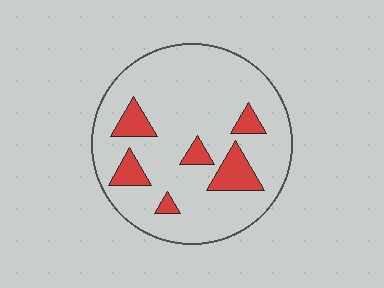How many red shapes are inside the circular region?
6.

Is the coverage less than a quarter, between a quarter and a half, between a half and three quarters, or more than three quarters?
Less than a quarter.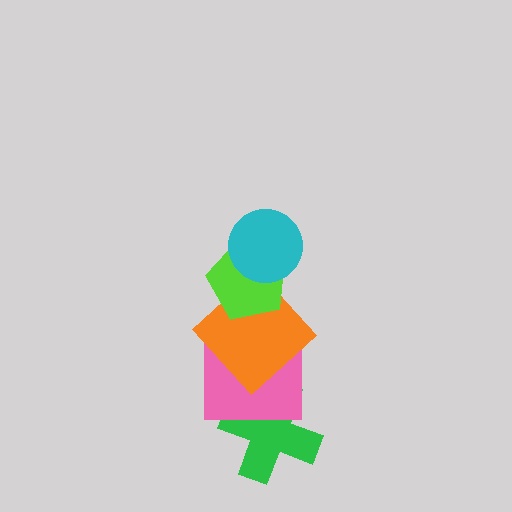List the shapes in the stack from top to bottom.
From top to bottom: the cyan circle, the lime pentagon, the orange diamond, the pink square, the green cross.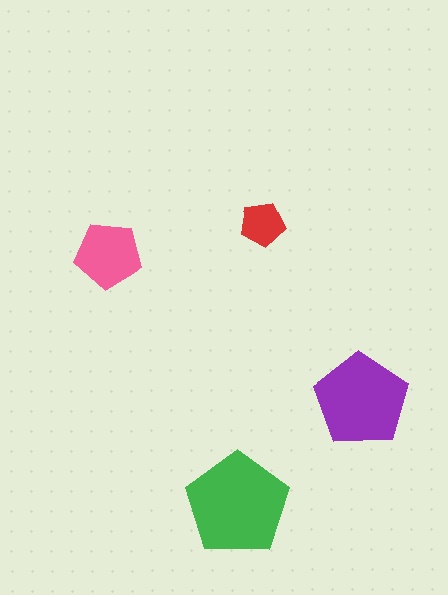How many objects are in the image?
There are 4 objects in the image.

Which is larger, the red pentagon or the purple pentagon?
The purple one.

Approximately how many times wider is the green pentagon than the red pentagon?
About 2.5 times wider.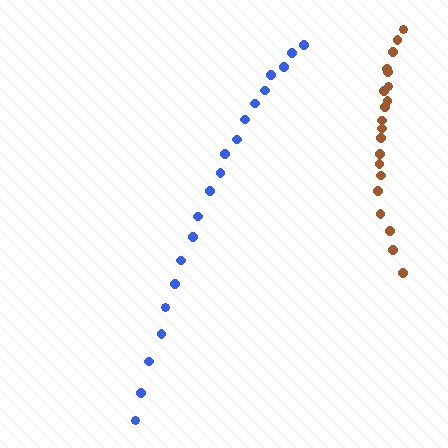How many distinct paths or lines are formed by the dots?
There are 2 distinct paths.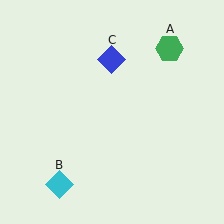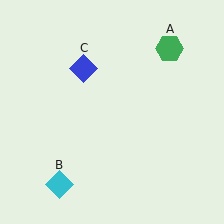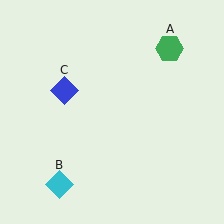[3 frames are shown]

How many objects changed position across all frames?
1 object changed position: blue diamond (object C).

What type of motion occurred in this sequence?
The blue diamond (object C) rotated counterclockwise around the center of the scene.